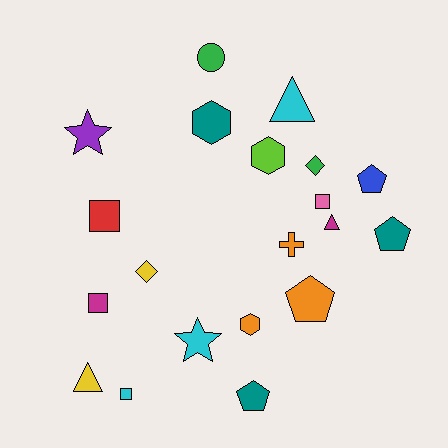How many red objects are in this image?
There is 1 red object.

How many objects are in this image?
There are 20 objects.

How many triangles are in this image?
There are 3 triangles.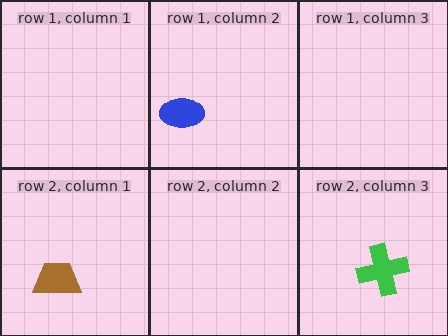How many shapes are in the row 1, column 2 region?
1.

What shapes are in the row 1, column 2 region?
The blue ellipse.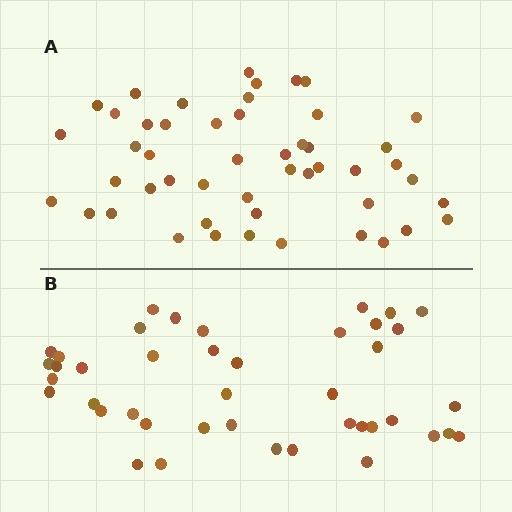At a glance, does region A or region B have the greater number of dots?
Region A (the top region) has more dots.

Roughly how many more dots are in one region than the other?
Region A has roughly 8 or so more dots than region B.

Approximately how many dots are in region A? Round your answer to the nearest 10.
About 50 dots. (The exact count is 49, which rounds to 50.)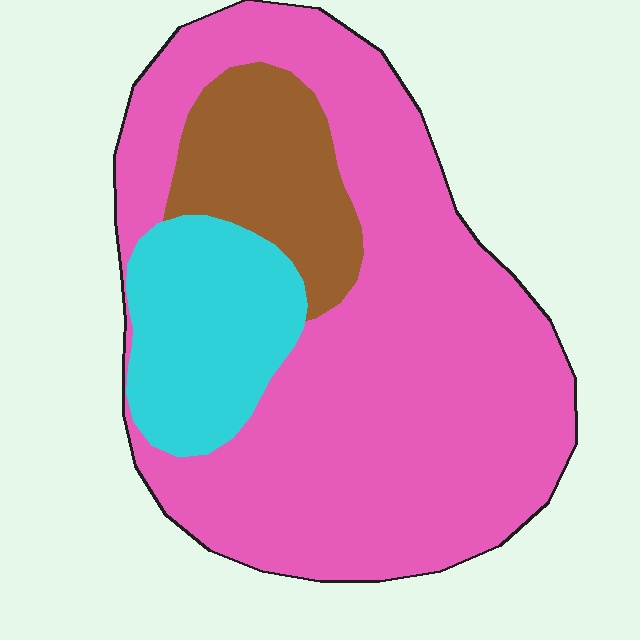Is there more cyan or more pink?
Pink.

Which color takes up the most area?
Pink, at roughly 70%.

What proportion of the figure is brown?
Brown covers about 15% of the figure.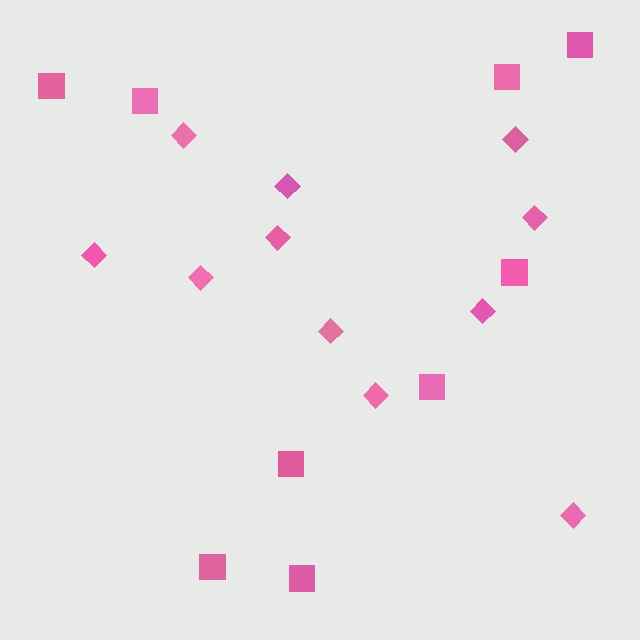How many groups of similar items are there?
There are 2 groups: one group of squares (9) and one group of diamonds (11).